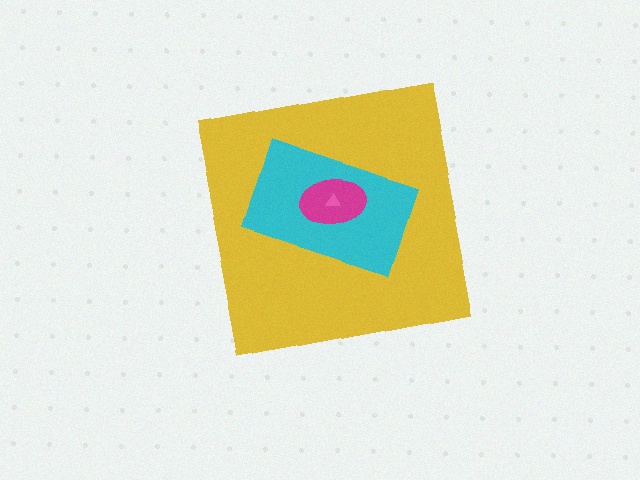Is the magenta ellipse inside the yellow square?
Yes.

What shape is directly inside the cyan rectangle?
The magenta ellipse.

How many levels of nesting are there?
4.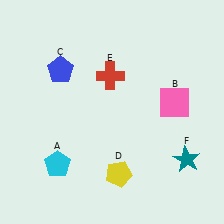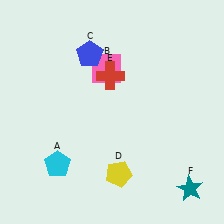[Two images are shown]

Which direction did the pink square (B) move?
The pink square (B) moved left.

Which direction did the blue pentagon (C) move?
The blue pentagon (C) moved right.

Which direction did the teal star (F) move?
The teal star (F) moved down.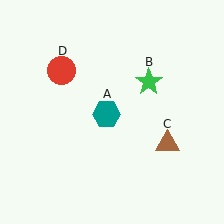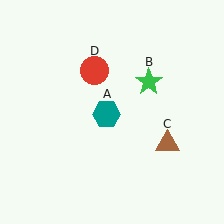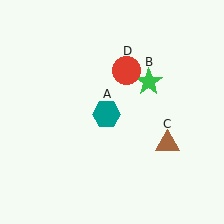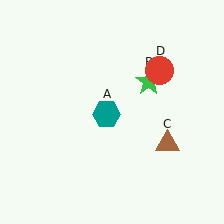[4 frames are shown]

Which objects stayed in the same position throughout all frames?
Teal hexagon (object A) and green star (object B) and brown triangle (object C) remained stationary.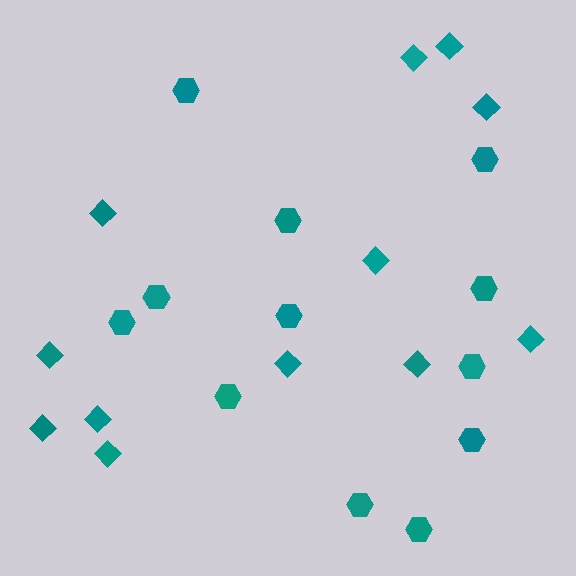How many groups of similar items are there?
There are 2 groups: one group of hexagons (12) and one group of diamonds (12).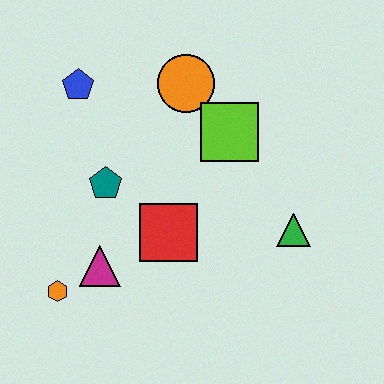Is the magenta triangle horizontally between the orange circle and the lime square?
No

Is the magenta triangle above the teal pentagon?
No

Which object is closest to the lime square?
The orange circle is closest to the lime square.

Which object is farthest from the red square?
The blue pentagon is farthest from the red square.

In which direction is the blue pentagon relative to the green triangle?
The blue pentagon is to the left of the green triangle.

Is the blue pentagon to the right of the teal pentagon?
No